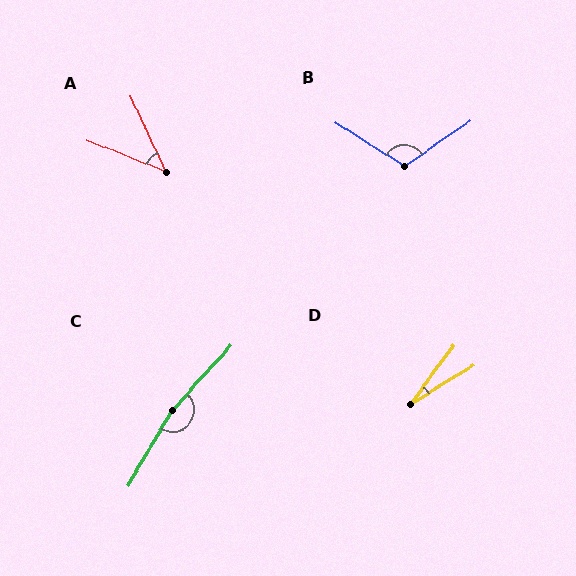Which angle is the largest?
C, at approximately 168 degrees.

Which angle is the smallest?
D, at approximately 22 degrees.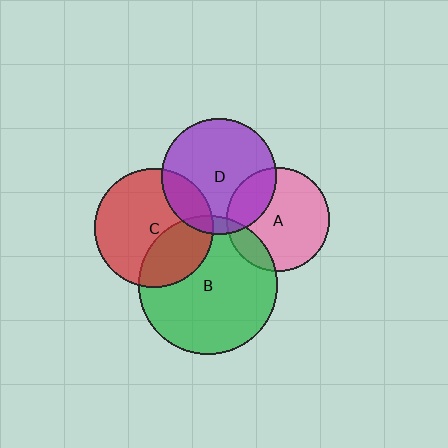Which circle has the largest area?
Circle B (green).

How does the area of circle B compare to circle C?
Approximately 1.4 times.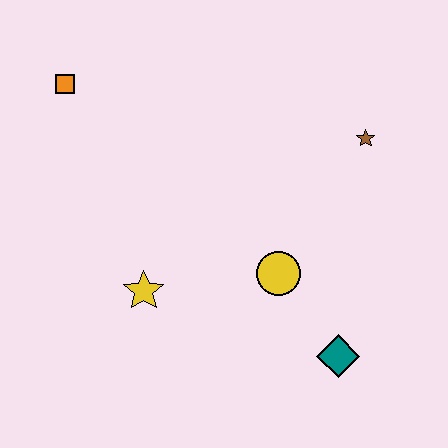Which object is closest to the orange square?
The yellow star is closest to the orange square.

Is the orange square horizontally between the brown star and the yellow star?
No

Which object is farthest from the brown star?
The orange square is farthest from the brown star.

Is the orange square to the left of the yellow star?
Yes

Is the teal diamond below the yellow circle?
Yes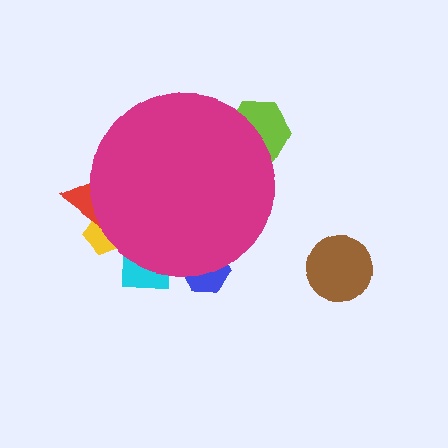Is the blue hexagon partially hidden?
Yes, the blue hexagon is partially hidden behind the magenta circle.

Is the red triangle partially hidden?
Yes, the red triangle is partially hidden behind the magenta circle.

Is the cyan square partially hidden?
Yes, the cyan square is partially hidden behind the magenta circle.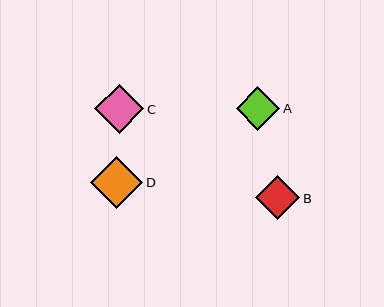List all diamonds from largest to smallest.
From largest to smallest: D, C, B, A.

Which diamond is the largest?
Diamond D is the largest with a size of approximately 52 pixels.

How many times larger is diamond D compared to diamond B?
Diamond D is approximately 1.2 times the size of diamond B.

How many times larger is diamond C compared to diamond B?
Diamond C is approximately 1.1 times the size of diamond B.